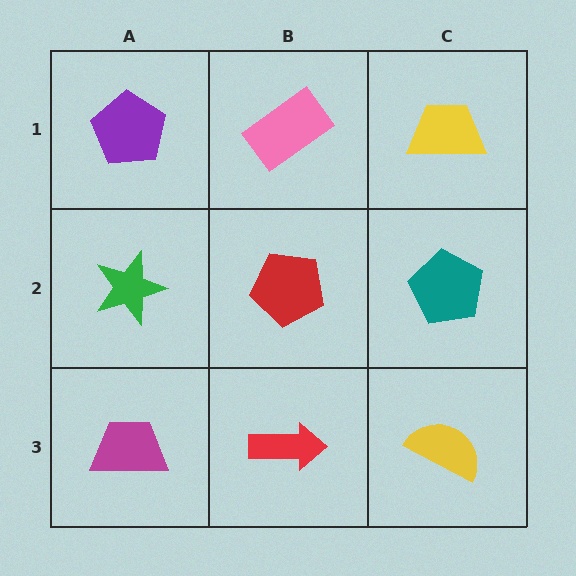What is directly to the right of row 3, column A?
A red arrow.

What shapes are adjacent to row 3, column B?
A red pentagon (row 2, column B), a magenta trapezoid (row 3, column A), a yellow semicircle (row 3, column C).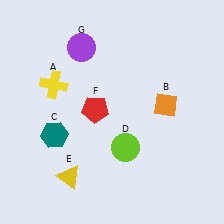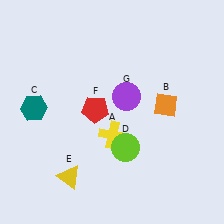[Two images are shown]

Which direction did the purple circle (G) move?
The purple circle (G) moved down.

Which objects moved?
The objects that moved are: the yellow cross (A), the teal hexagon (C), the purple circle (G).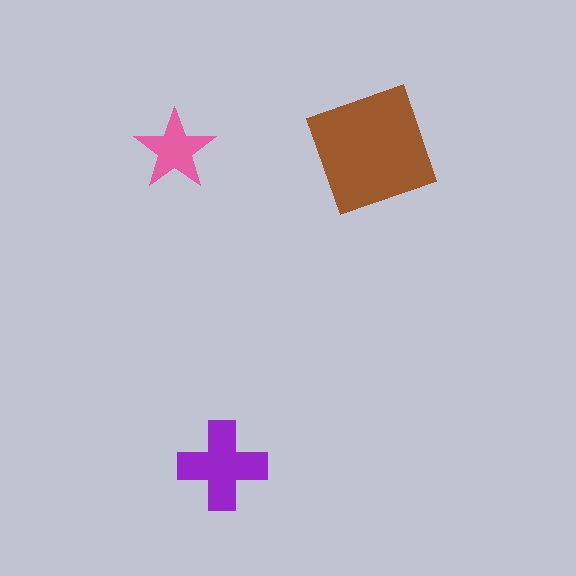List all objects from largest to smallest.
The brown square, the purple cross, the pink star.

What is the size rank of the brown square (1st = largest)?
1st.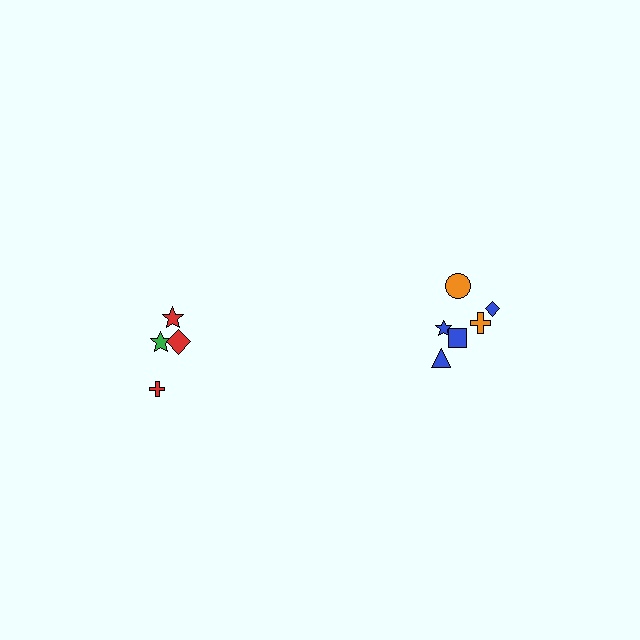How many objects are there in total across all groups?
There are 10 objects.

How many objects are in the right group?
There are 6 objects.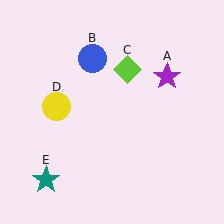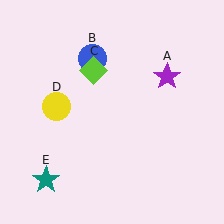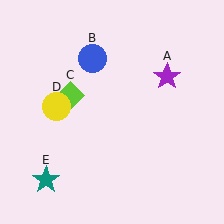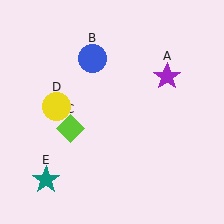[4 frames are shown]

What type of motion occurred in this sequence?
The lime diamond (object C) rotated counterclockwise around the center of the scene.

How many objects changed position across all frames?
1 object changed position: lime diamond (object C).